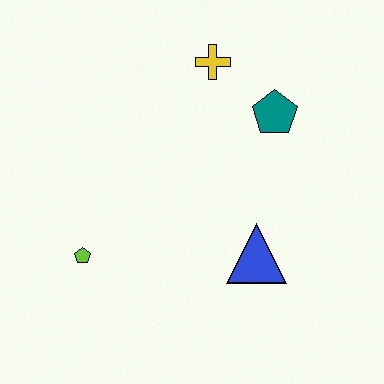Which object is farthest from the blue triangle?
The yellow cross is farthest from the blue triangle.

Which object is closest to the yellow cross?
The teal pentagon is closest to the yellow cross.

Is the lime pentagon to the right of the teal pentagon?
No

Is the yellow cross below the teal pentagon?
No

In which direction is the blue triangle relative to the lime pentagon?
The blue triangle is to the right of the lime pentagon.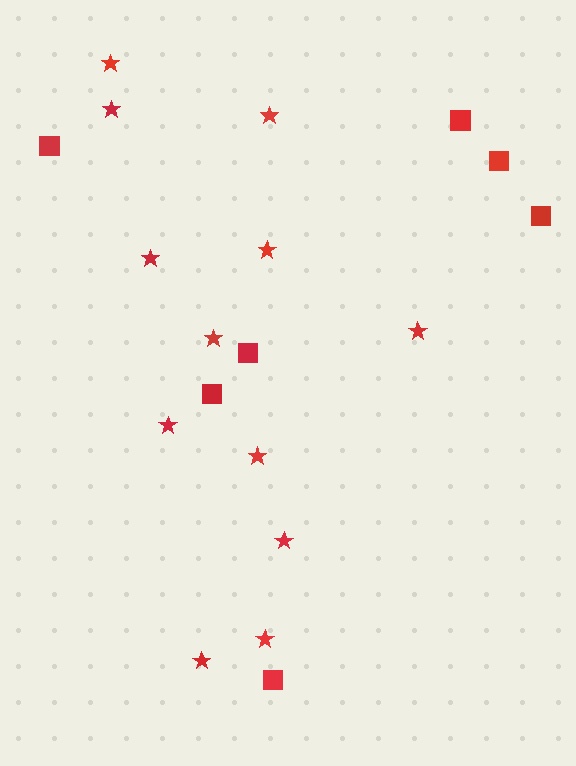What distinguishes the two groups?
There are 2 groups: one group of stars (12) and one group of squares (7).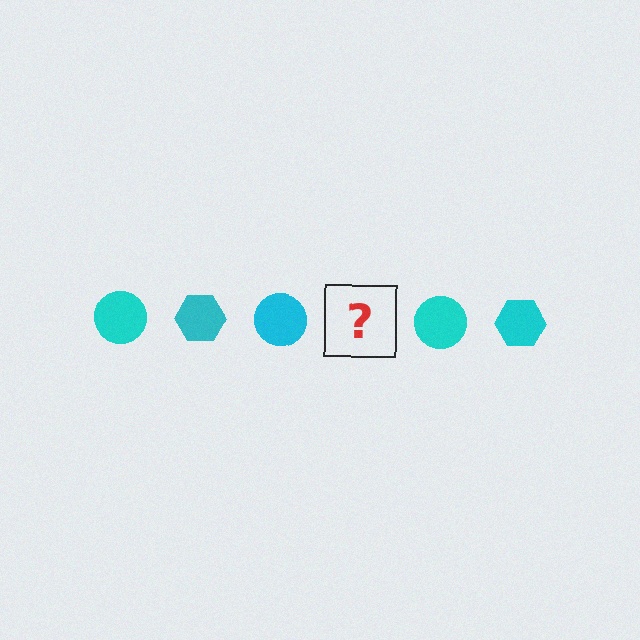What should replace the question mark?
The question mark should be replaced with a cyan hexagon.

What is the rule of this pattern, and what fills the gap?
The rule is that the pattern cycles through circle, hexagon shapes in cyan. The gap should be filled with a cyan hexagon.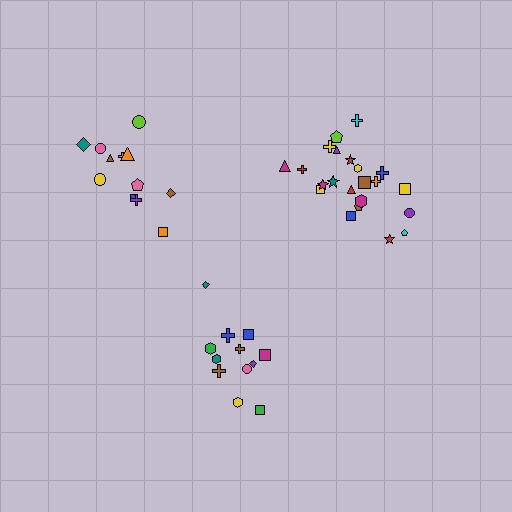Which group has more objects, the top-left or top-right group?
The top-right group.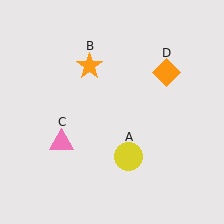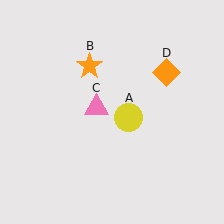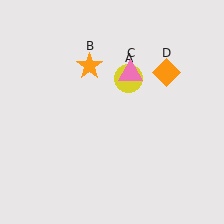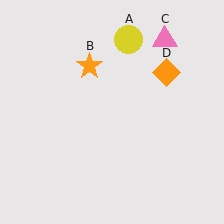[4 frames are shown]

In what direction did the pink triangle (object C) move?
The pink triangle (object C) moved up and to the right.